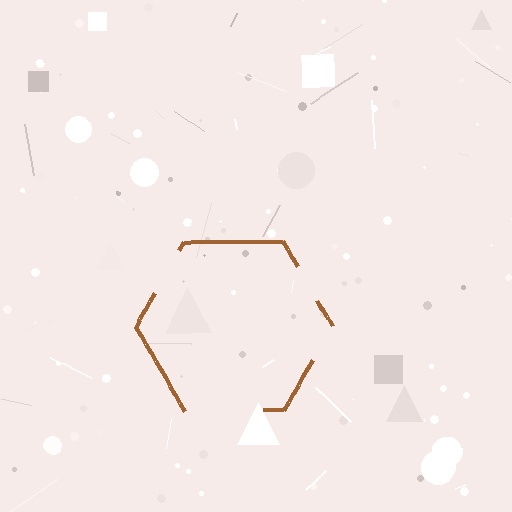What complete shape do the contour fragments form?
The contour fragments form a hexagon.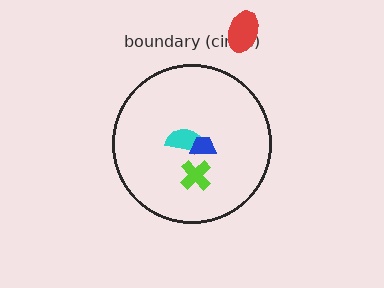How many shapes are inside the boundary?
4 inside, 1 outside.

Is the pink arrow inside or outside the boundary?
Inside.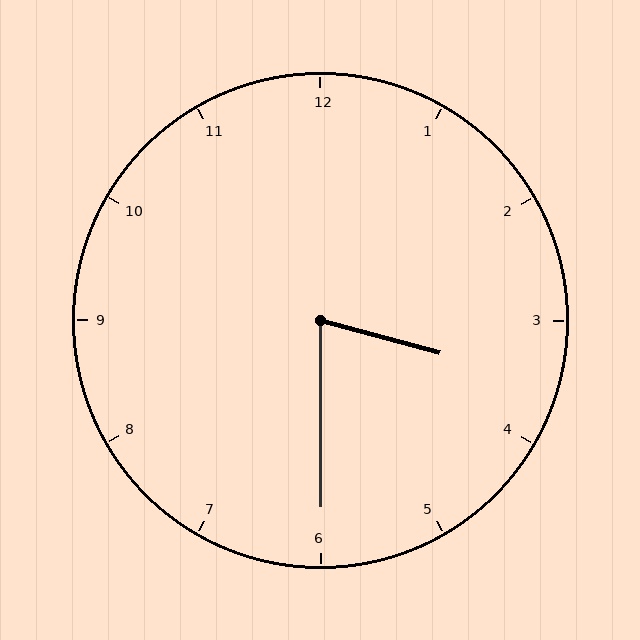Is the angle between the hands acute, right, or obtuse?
It is acute.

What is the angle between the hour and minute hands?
Approximately 75 degrees.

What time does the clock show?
3:30.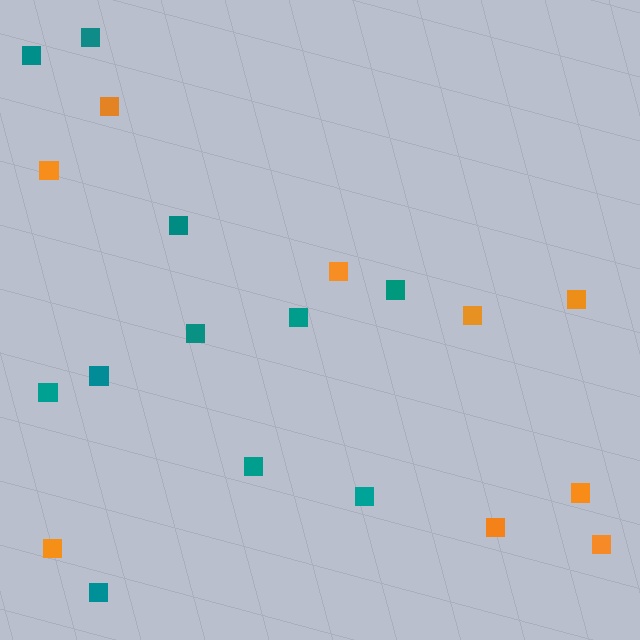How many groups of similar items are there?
There are 2 groups: one group of teal squares (11) and one group of orange squares (9).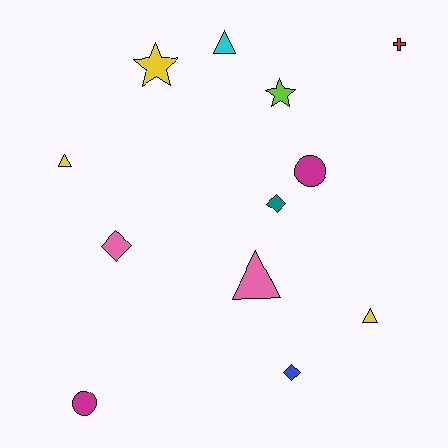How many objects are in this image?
There are 12 objects.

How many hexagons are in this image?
There are no hexagons.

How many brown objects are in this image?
There are no brown objects.